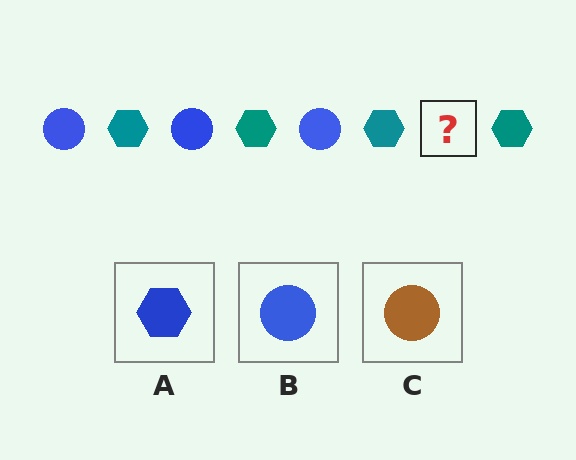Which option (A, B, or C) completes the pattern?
B.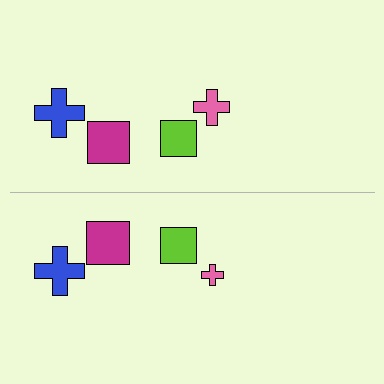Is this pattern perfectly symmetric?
No, the pattern is not perfectly symmetric. The pink cross on the bottom side has a different size than its mirror counterpart.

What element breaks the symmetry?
The pink cross on the bottom side has a different size than its mirror counterpart.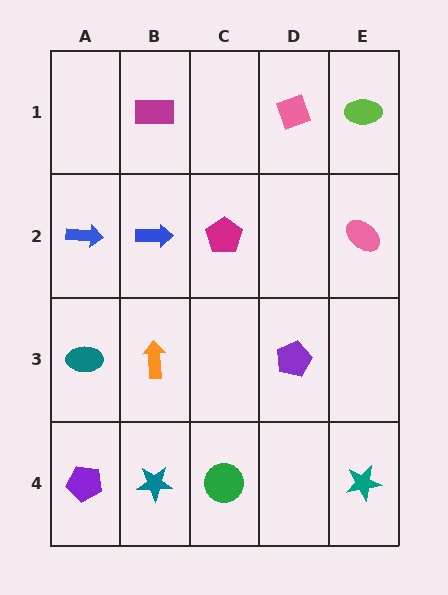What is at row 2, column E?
A pink ellipse.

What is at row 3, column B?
An orange arrow.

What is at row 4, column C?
A green circle.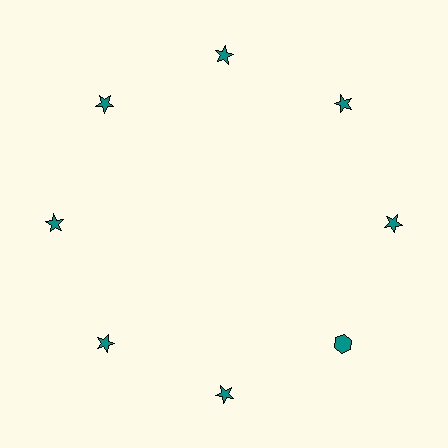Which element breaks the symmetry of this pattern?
The teal hexagon at roughly the 4 o'clock position breaks the symmetry. All other shapes are teal stars.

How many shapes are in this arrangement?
There are 8 shapes arranged in a ring pattern.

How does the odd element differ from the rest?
It has a different shape: hexagon instead of star.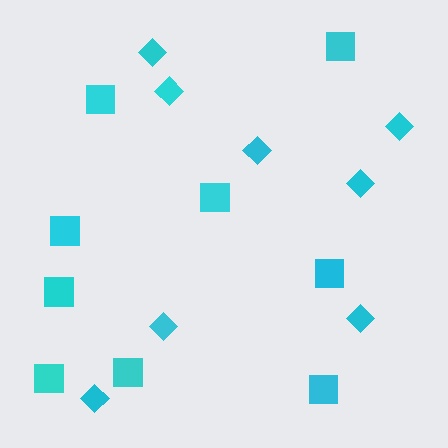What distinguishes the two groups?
There are 2 groups: one group of diamonds (8) and one group of squares (9).